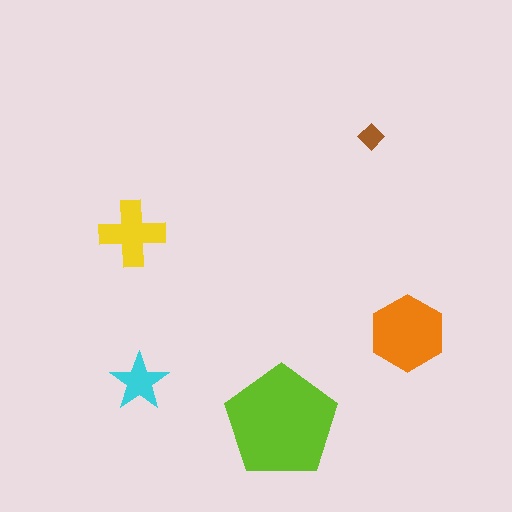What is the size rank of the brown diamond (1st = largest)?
5th.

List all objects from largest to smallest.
The lime pentagon, the orange hexagon, the yellow cross, the cyan star, the brown diamond.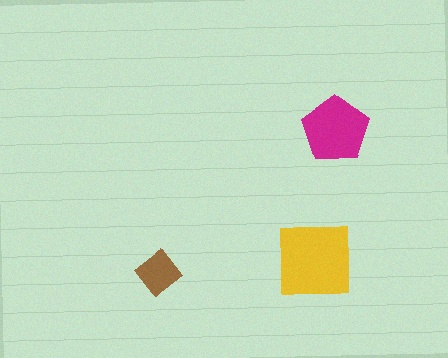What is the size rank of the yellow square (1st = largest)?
1st.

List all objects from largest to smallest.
The yellow square, the magenta pentagon, the brown diamond.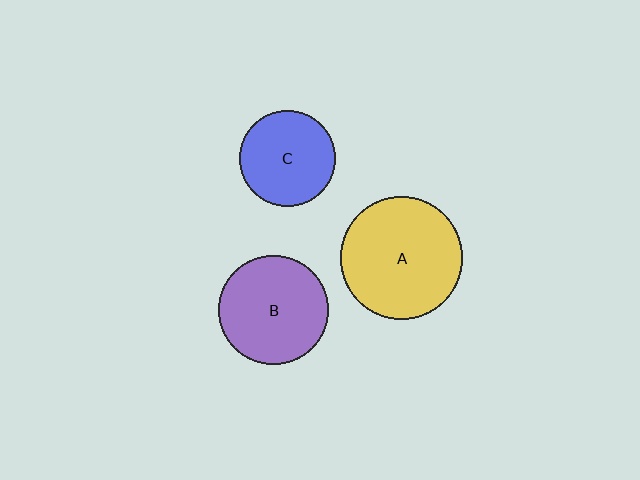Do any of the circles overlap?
No, none of the circles overlap.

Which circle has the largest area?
Circle A (yellow).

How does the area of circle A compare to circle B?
Approximately 1.2 times.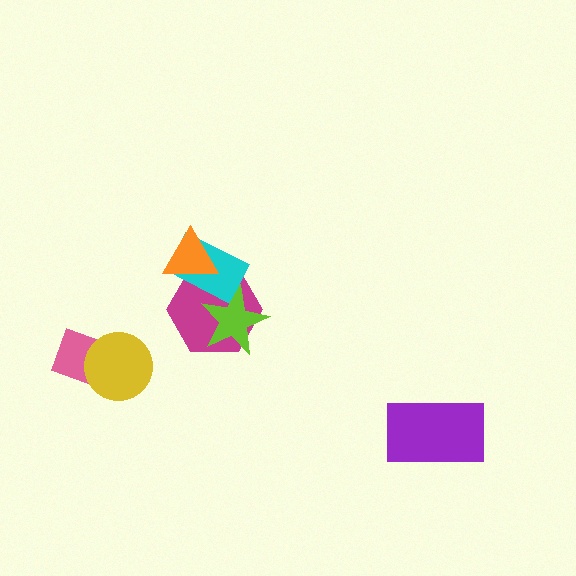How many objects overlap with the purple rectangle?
0 objects overlap with the purple rectangle.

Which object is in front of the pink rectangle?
The yellow circle is in front of the pink rectangle.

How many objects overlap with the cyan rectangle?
3 objects overlap with the cyan rectangle.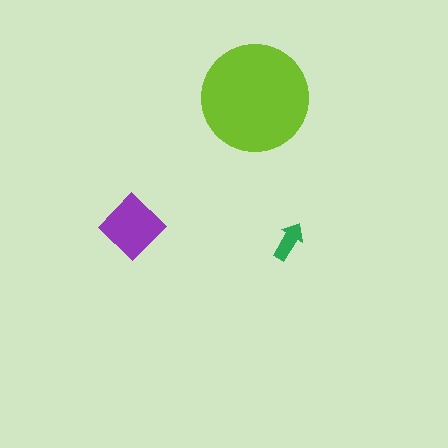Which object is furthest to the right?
The green arrow is rightmost.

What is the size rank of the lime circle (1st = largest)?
1st.